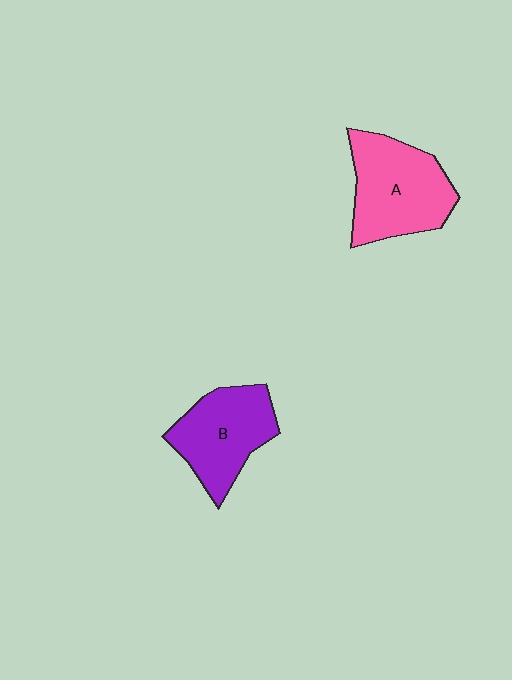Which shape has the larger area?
Shape A (pink).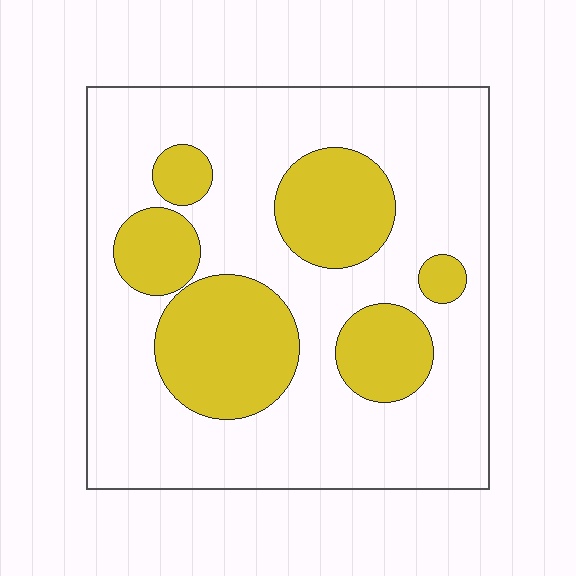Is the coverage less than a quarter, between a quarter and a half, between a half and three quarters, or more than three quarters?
Between a quarter and a half.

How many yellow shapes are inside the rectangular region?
6.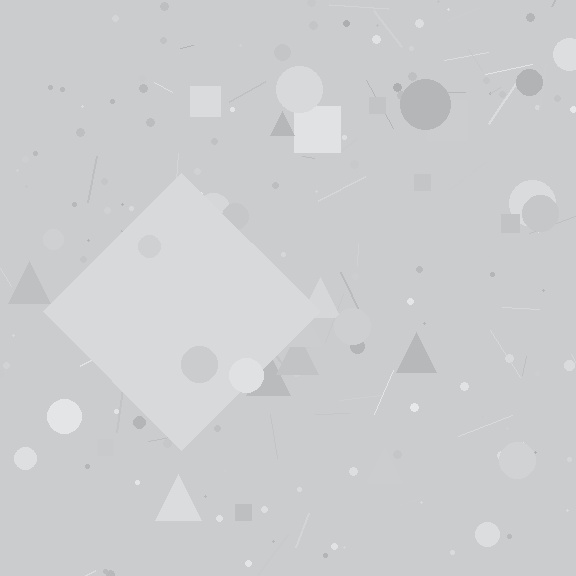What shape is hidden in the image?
A diamond is hidden in the image.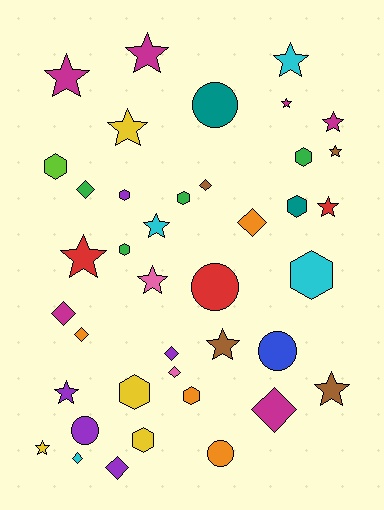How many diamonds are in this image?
There are 10 diamonds.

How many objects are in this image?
There are 40 objects.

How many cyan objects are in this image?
There are 4 cyan objects.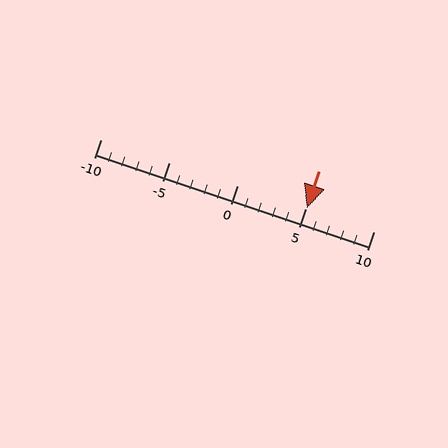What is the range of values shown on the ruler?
The ruler shows values from -10 to 10.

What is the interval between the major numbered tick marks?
The major tick marks are spaced 5 units apart.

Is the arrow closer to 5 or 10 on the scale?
The arrow is closer to 5.